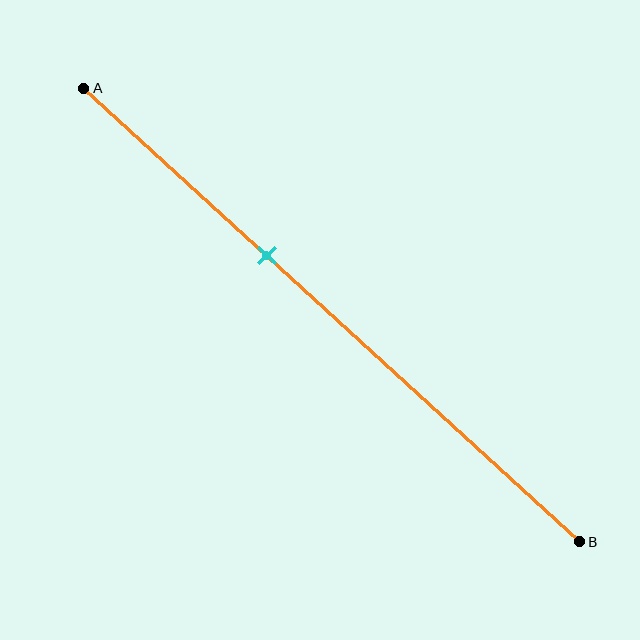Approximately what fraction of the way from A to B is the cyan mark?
The cyan mark is approximately 35% of the way from A to B.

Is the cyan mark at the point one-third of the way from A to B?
No, the mark is at about 35% from A, not at the 33% one-third point.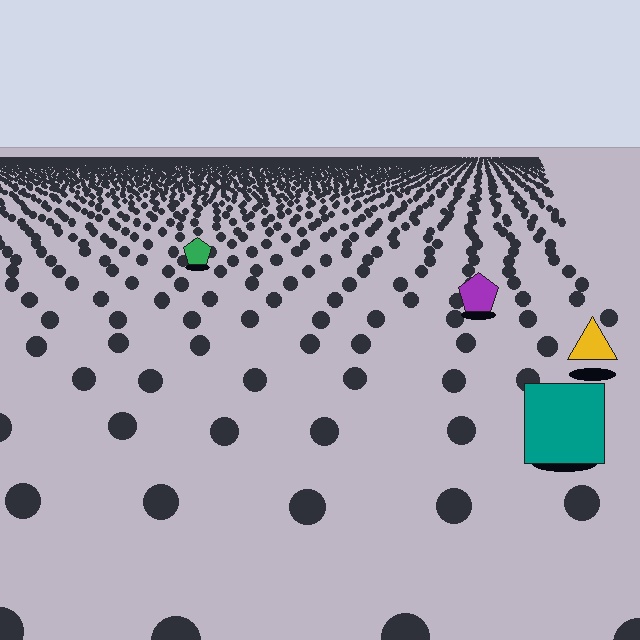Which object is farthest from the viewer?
The green pentagon is farthest from the viewer. It appears smaller and the ground texture around it is denser.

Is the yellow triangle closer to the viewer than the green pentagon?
Yes. The yellow triangle is closer — you can tell from the texture gradient: the ground texture is coarser near it.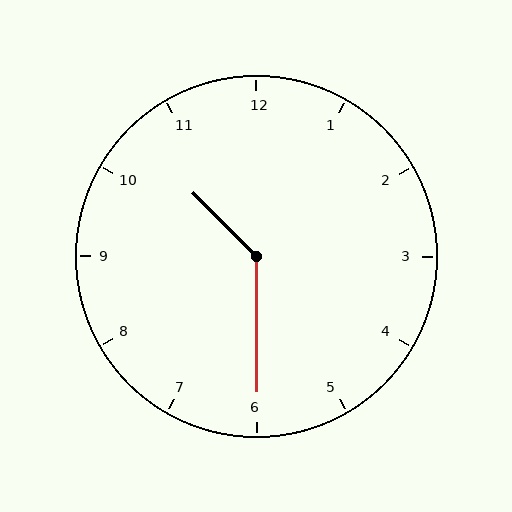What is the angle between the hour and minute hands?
Approximately 135 degrees.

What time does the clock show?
10:30.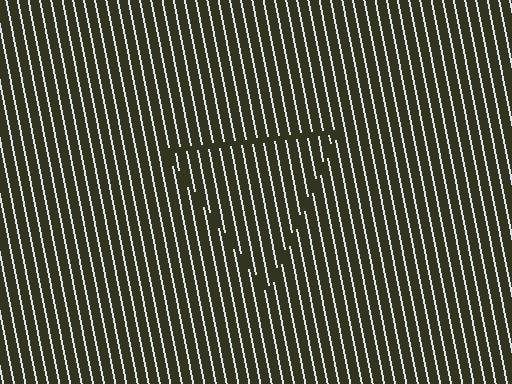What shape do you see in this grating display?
An illusory triangle. The interior of the shape contains the same grating, shifted by half a period — the contour is defined by the phase discontinuity where line-ends from the inner and outer gratings abut.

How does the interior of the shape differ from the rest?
The interior of the shape contains the same grating, shifted by half a period — the contour is defined by the phase discontinuity where line-ends from the inner and outer gratings abut.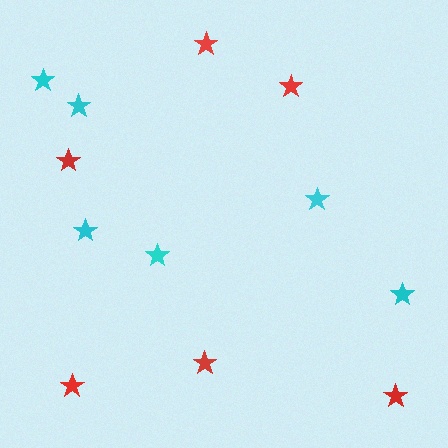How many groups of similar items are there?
There are 2 groups: one group of cyan stars (6) and one group of red stars (6).